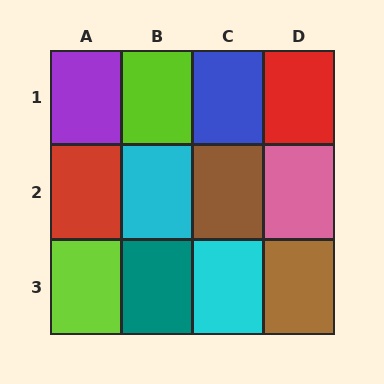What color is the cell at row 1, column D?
Red.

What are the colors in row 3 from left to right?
Lime, teal, cyan, brown.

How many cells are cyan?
2 cells are cyan.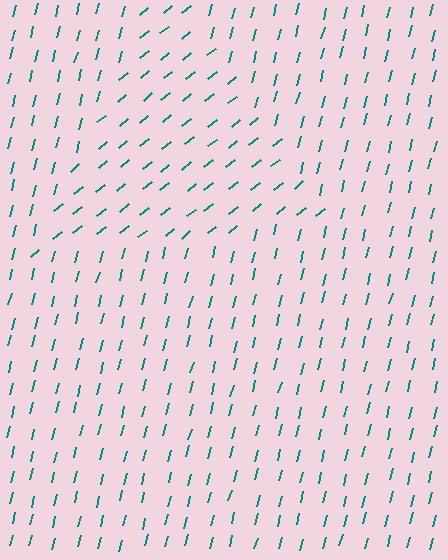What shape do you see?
I see a triangle.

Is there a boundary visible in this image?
Yes, there is a texture boundary formed by a change in line orientation.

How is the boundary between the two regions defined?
The boundary is defined purely by a change in line orientation (approximately 36 degrees difference). All lines are the same color and thickness.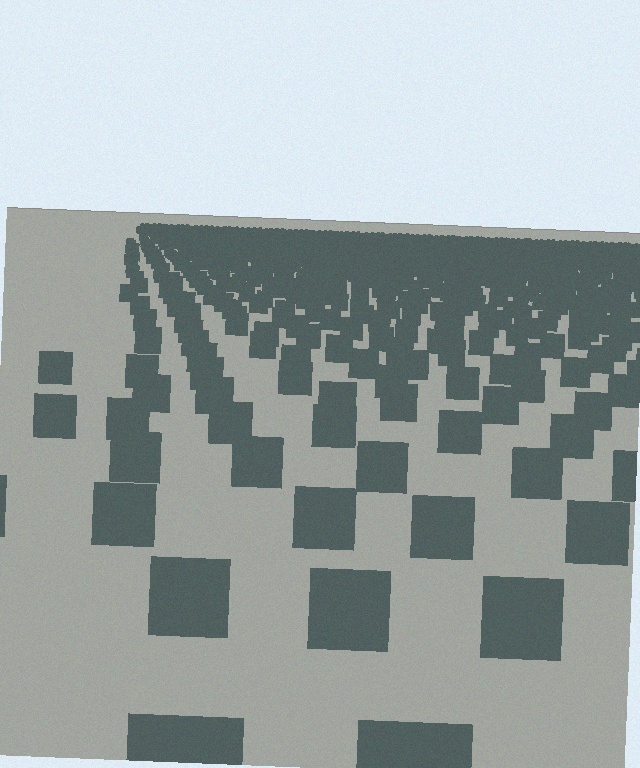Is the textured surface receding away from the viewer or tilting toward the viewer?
The surface is receding away from the viewer. Texture elements get smaller and denser toward the top.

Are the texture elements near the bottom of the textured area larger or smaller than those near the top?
Larger. Near the bottom, elements are closer to the viewer and appear at a bigger on-screen size.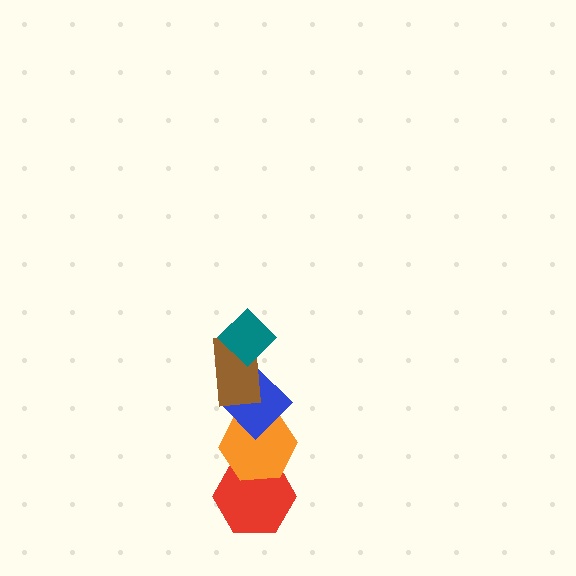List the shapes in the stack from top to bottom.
From top to bottom: the teal diamond, the brown rectangle, the blue diamond, the orange hexagon, the red hexagon.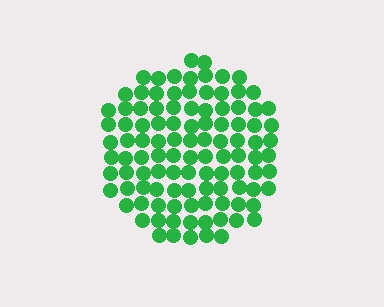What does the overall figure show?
The overall figure shows a circle.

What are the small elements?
The small elements are circles.